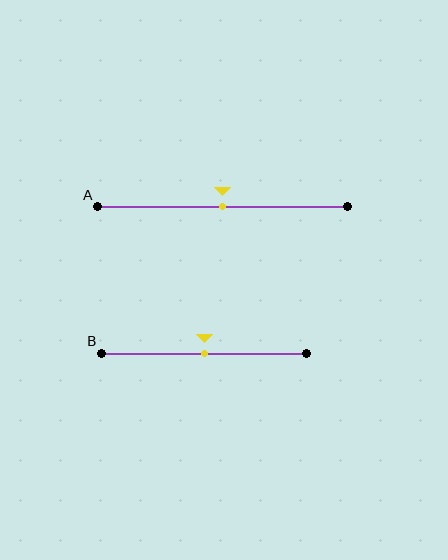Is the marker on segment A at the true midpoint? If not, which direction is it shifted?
Yes, the marker on segment A is at the true midpoint.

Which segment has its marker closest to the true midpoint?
Segment A has its marker closest to the true midpoint.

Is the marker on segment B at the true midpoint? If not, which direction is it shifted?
Yes, the marker on segment B is at the true midpoint.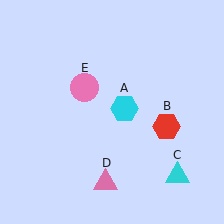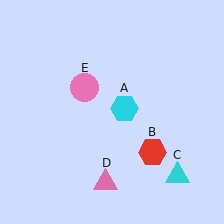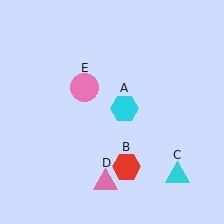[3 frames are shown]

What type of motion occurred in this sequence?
The red hexagon (object B) rotated clockwise around the center of the scene.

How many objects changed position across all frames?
1 object changed position: red hexagon (object B).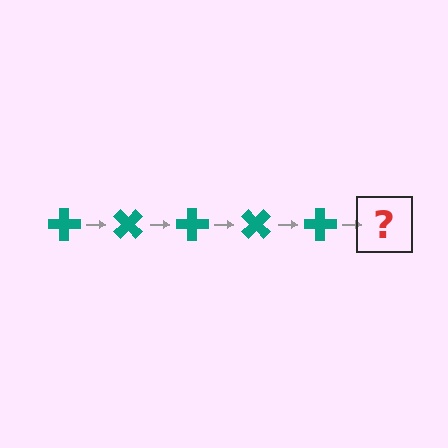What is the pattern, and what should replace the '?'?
The pattern is that the cross rotates 45 degrees each step. The '?' should be a teal cross rotated 225 degrees.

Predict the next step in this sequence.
The next step is a teal cross rotated 225 degrees.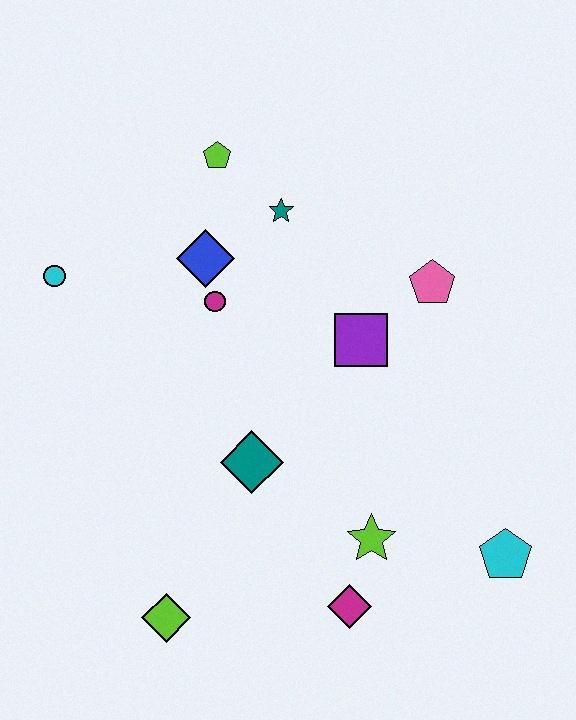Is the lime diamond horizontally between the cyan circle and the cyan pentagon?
Yes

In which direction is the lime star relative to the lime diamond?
The lime star is to the right of the lime diamond.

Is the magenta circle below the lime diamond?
No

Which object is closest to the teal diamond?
The lime star is closest to the teal diamond.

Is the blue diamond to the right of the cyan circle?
Yes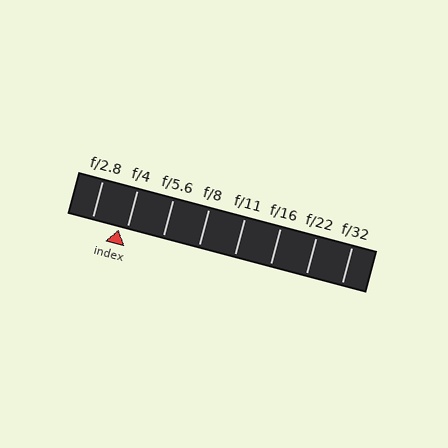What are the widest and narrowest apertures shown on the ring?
The widest aperture shown is f/2.8 and the narrowest is f/32.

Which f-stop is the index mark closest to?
The index mark is closest to f/4.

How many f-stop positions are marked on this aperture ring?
There are 8 f-stop positions marked.